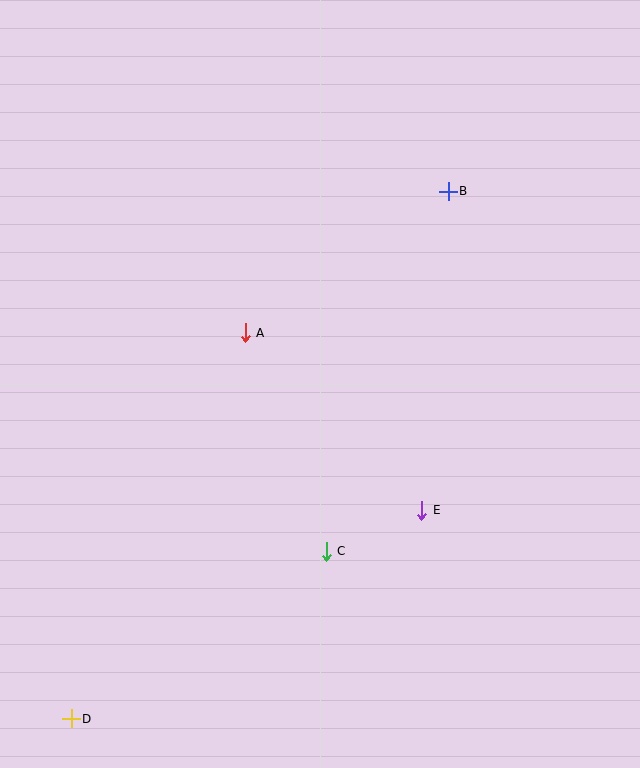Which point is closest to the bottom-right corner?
Point E is closest to the bottom-right corner.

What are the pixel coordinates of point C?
Point C is at (326, 551).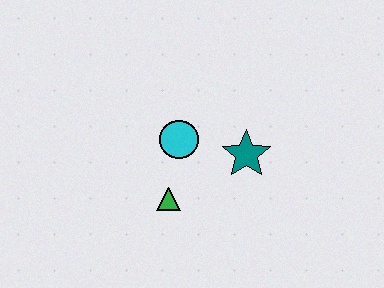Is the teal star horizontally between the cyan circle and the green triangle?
No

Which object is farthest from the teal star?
The green triangle is farthest from the teal star.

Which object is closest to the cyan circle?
The green triangle is closest to the cyan circle.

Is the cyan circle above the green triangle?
Yes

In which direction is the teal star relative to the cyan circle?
The teal star is to the right of the cyan circle.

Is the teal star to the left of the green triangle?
No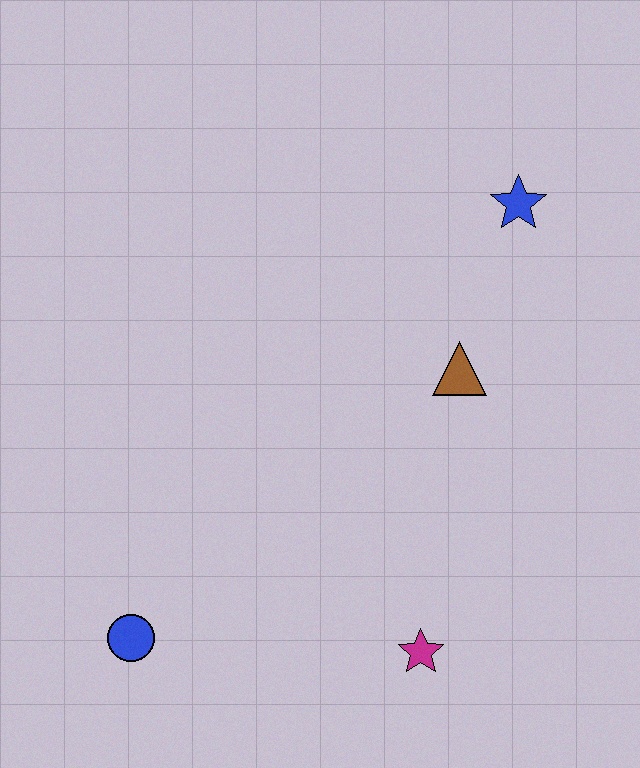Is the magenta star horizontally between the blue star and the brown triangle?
No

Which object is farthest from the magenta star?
The blue star is farthest from the magenta star.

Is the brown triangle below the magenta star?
No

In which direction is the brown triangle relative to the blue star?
The brown triangle is below the blue star.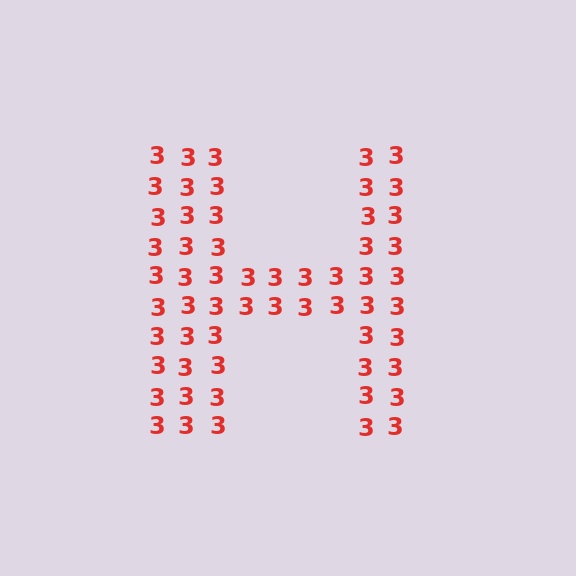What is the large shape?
The large shape is the letter H.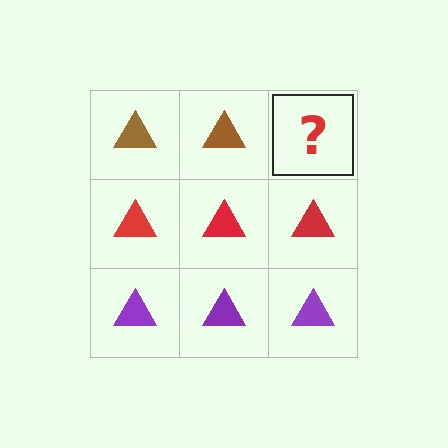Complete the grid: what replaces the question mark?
The question mark should be replaced with a brown triangle.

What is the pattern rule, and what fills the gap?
The rule is that each row has a consistent color. The gap should be filled with a brown triangle.